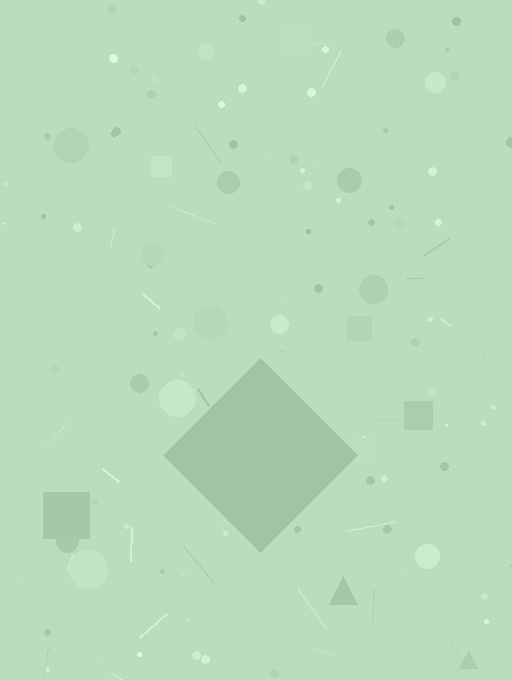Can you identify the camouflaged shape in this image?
The camouflaged shape is a diamond.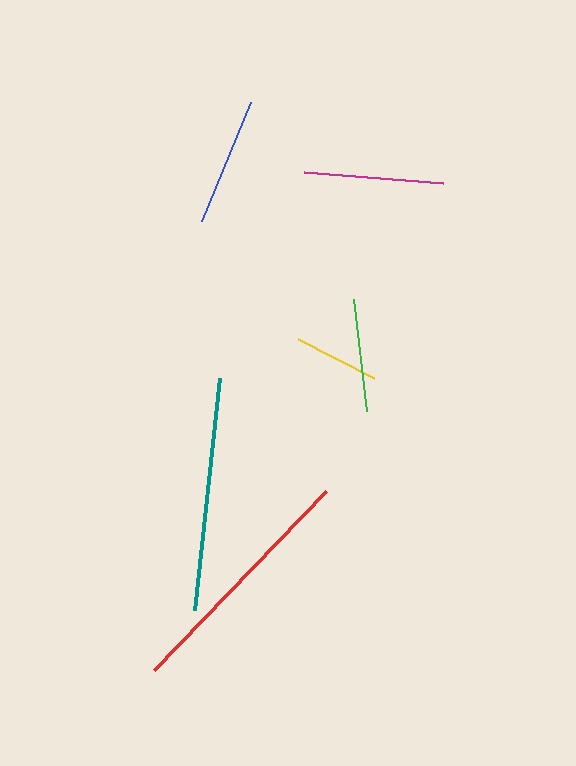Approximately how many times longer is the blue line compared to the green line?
The blue line is approximately 1.1 times the length of the green line.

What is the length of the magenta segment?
The magenta segment is approximately 140 pixels long.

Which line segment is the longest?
The red line is the longest at approximately 249 pixels.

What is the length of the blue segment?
The blue segment is approximately 128 pixels long.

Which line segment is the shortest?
The yellow line is the shortest at approximately 85 pixels.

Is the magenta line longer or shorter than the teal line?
The teal line is longer than the magenta line.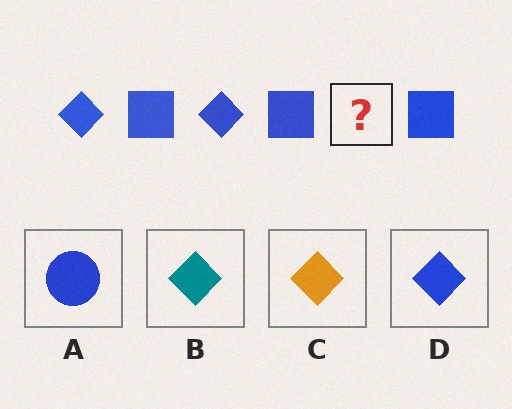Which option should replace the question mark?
Option D.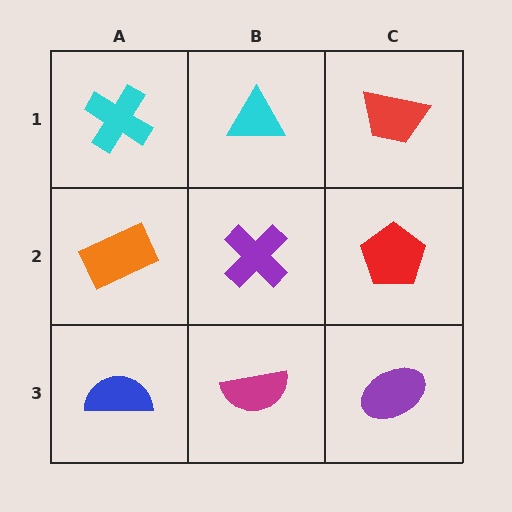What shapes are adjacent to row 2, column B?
A cyan triangle (row 1, column B), a magenta semicircle (row 3, column B), an orange rectangle (row 2, column A), a red pentagon (row 2, column C).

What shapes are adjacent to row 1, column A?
An orange rectangle (row 2, column A), a cyan triangle (row 1, column B).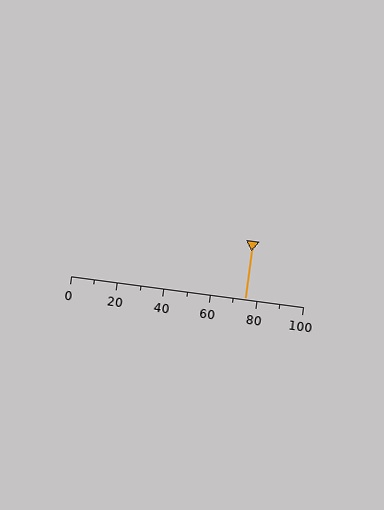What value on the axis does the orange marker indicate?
The marker indicates approximately 75.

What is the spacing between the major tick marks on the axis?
The major ticks are spaced 20 apart.